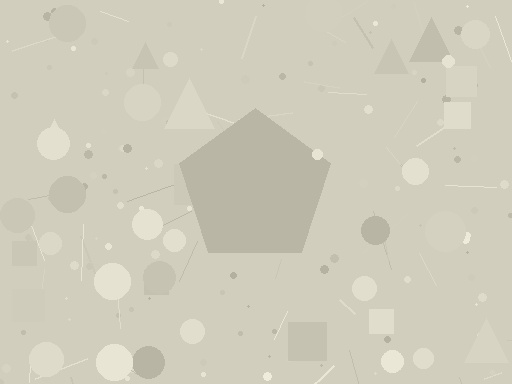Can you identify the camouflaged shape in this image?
The camouflaged shape is a pentagon.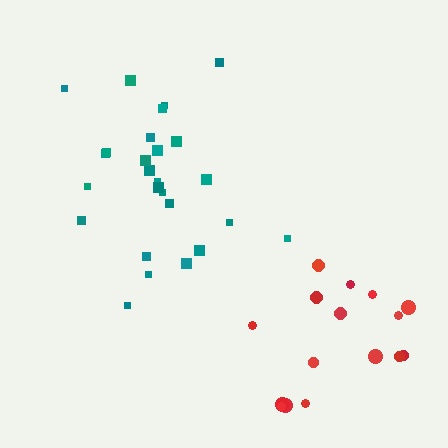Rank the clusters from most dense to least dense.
teal, red.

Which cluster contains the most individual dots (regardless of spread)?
Teal (26).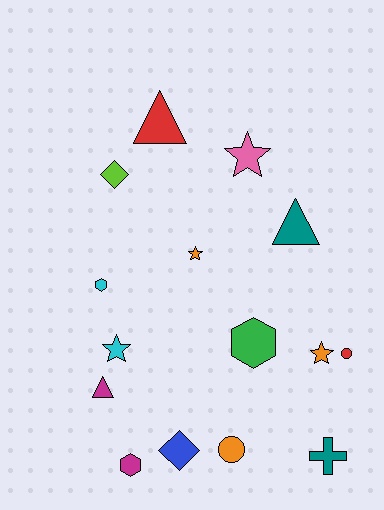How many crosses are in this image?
There is 1 cross.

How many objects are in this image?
There are 15 objects.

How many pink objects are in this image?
There is 1 pink object.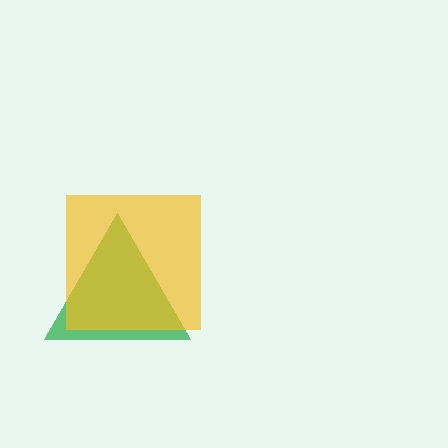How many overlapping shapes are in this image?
There are 2 overlapping shapes in the image.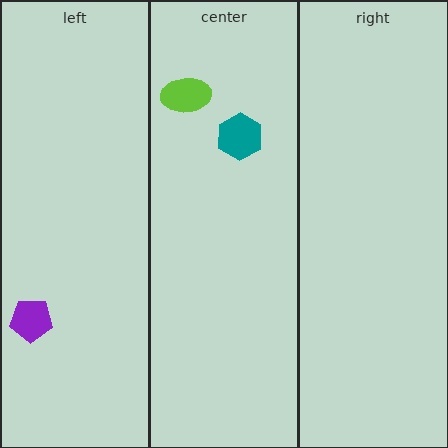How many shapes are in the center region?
2.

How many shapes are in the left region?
1.